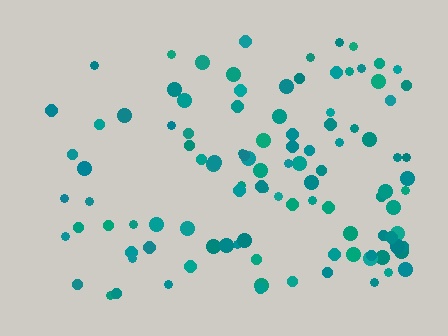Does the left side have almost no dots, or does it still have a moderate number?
Still a moderate number, just noticeably fewer than the right.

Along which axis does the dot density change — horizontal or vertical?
Horizontal.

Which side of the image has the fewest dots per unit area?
The left.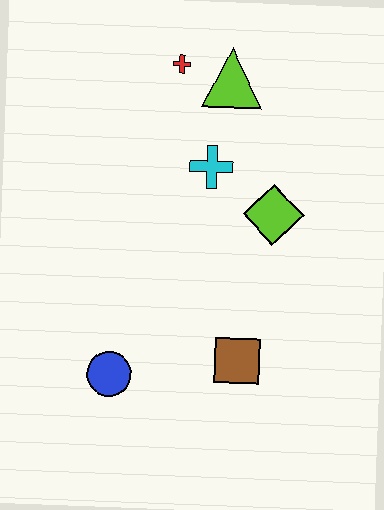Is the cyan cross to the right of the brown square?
No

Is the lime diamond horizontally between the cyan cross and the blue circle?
No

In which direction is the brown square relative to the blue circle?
The brown square is to the right of the blue circle.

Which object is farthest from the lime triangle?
The blue circle is farthest from the lime triangle.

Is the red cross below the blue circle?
No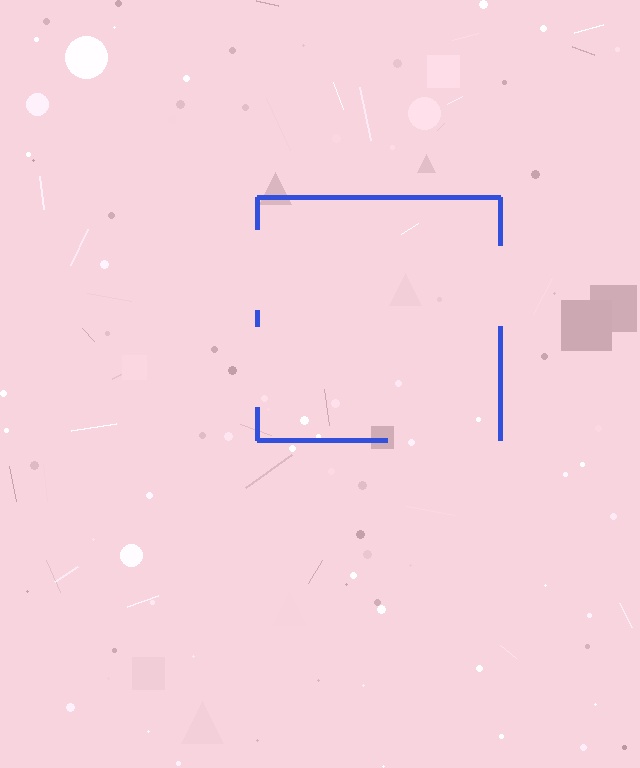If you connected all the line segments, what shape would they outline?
They would outline a square.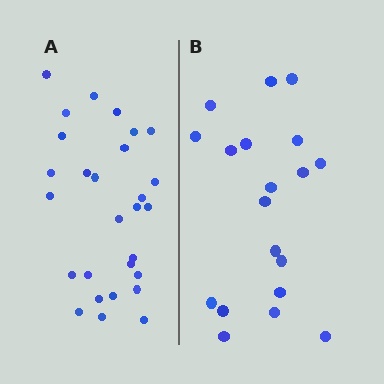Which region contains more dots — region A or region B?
Region A (the left region) has more dots.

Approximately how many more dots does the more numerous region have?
Region A has roughly 8 or so more dots than region B.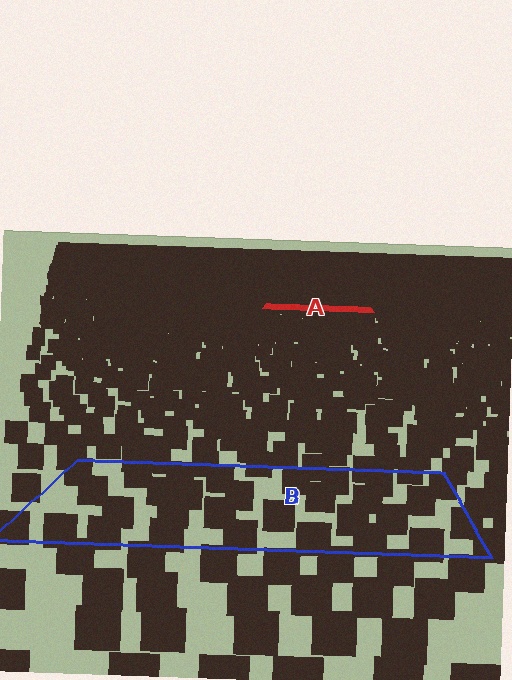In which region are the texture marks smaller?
The texture marks are smaller in region A, because it is farther away.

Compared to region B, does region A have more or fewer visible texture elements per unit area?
Region A has more texture elements per unit area — they are packed more densely because it is farther away.